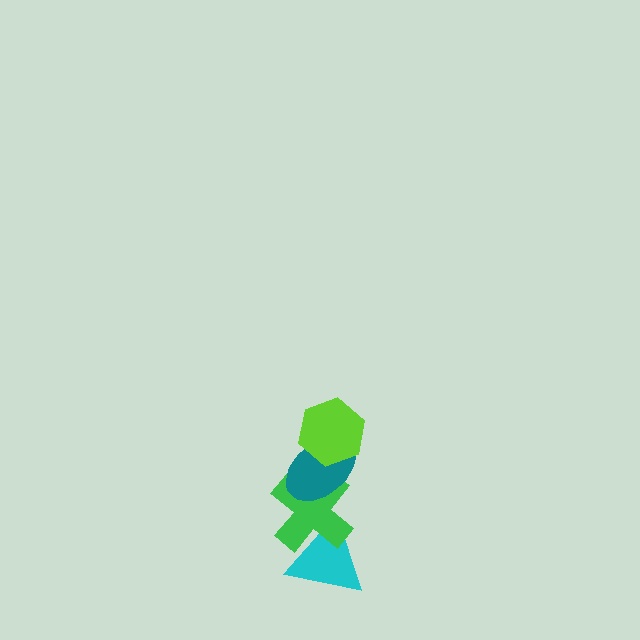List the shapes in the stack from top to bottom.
From top to bottom: the lime hexagon, the teal ellipse, the green cross, the cyan triangle.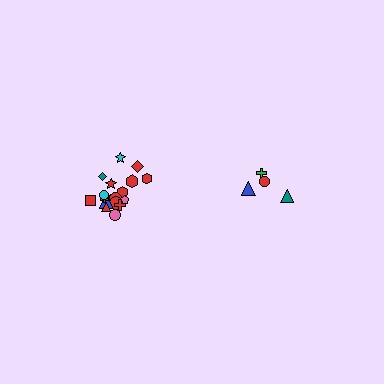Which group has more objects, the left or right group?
The left group.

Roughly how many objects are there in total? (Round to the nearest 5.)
Roughly 20 objects in total.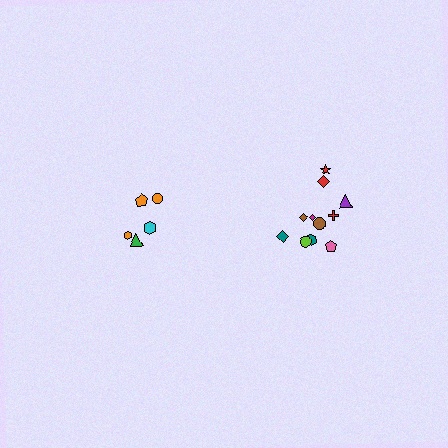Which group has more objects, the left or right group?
The right group.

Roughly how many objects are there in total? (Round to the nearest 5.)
Roughly 15 objects in total.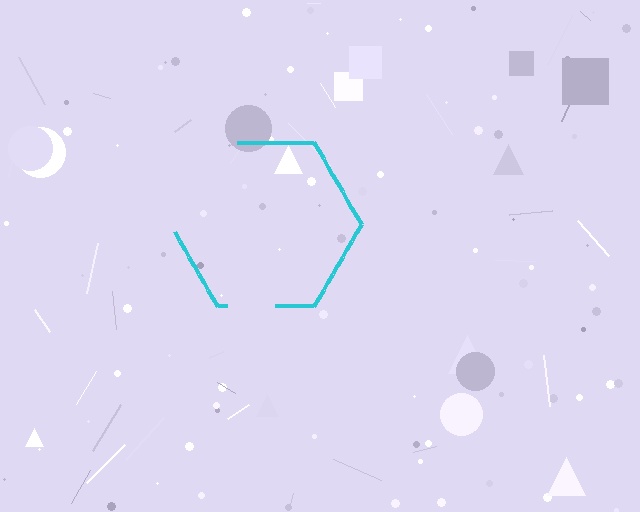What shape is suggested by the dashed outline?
The dashed outline suggests a hexagon.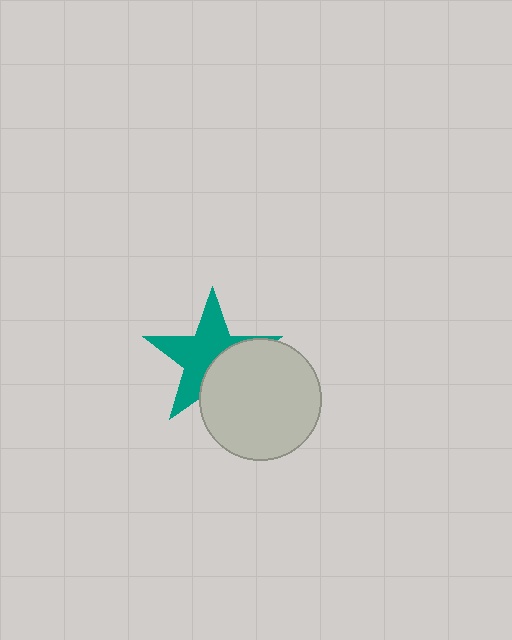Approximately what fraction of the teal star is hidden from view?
Roughly 40% of the teal star is hidden behind the light gray circle.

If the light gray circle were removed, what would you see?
You would see the complete teal star.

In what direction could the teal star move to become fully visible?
The teal star could move toward the upper-left. That would shift it out from behind the light gray circle entirely.